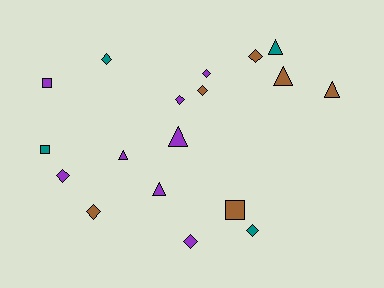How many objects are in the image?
There are 18 objects.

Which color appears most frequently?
Purple, with 8 objects.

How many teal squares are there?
There is 1 teal square.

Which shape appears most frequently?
Diamond, with 9 objects.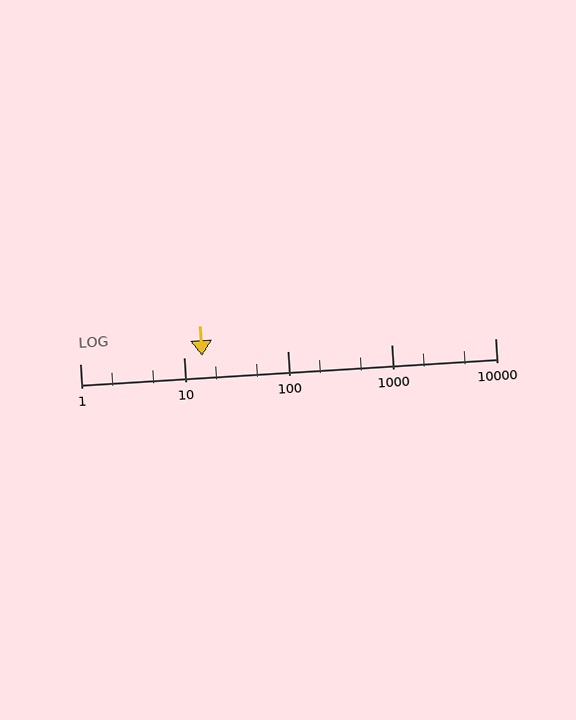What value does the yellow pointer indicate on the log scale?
The pointer indicates approximately 15.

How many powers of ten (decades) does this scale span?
The scale spans 4 decades, from 1 to 10000.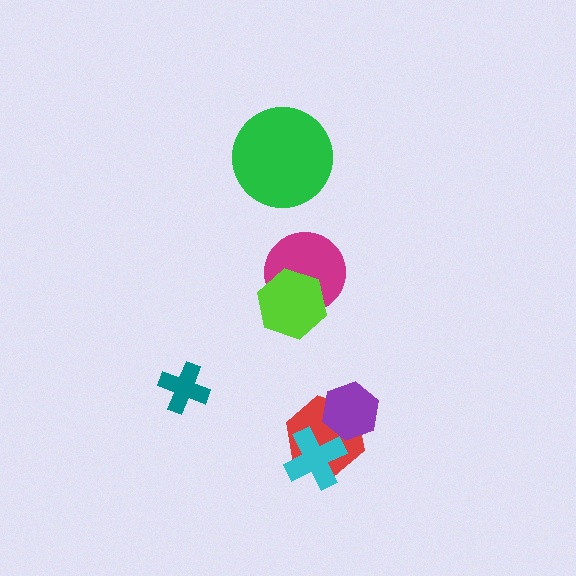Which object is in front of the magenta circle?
The lime hexagon is in front of the magenta circle.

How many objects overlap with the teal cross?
0 objects overlap with the teal cross.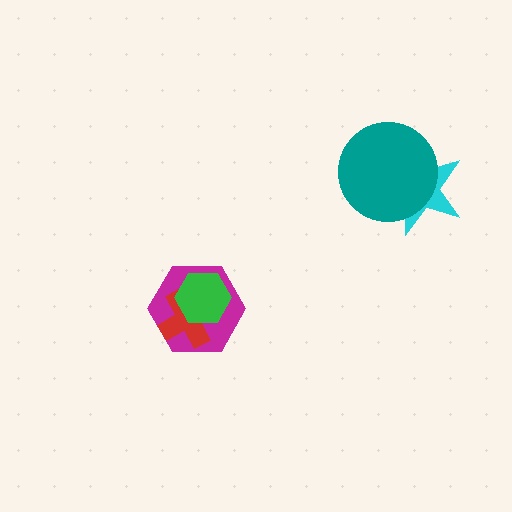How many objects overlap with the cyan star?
1 object overlaps with the cyan star.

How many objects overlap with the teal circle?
1 object overlaps with the teal circle.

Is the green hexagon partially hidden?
No, no other shape covers it.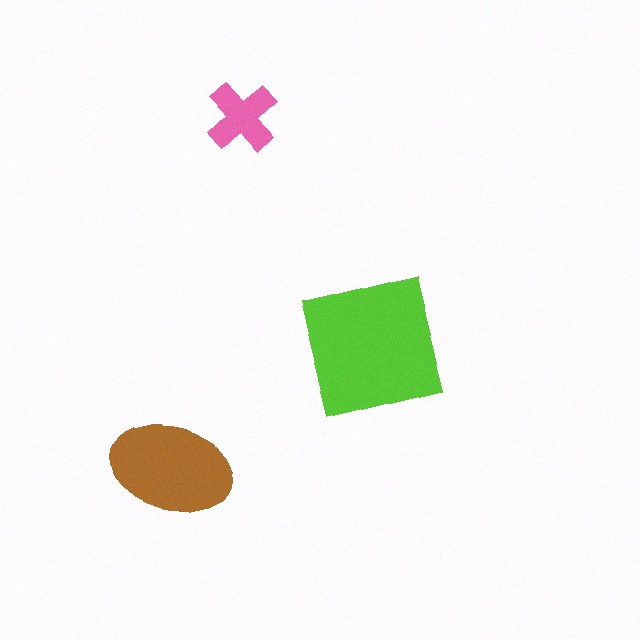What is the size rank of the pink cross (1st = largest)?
3rd.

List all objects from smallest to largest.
The pink cross, the brown ellipse, the lime square.